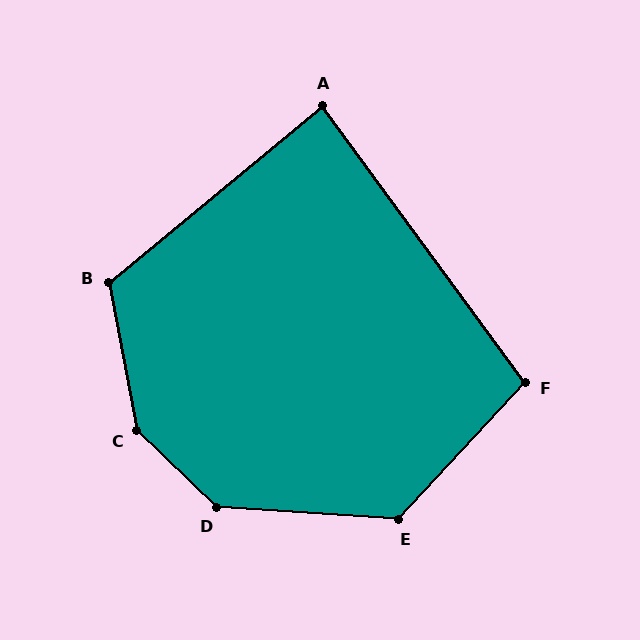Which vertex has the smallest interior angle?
A, at approximately 87 degrees.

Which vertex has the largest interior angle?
C, at approximately 144 degrees.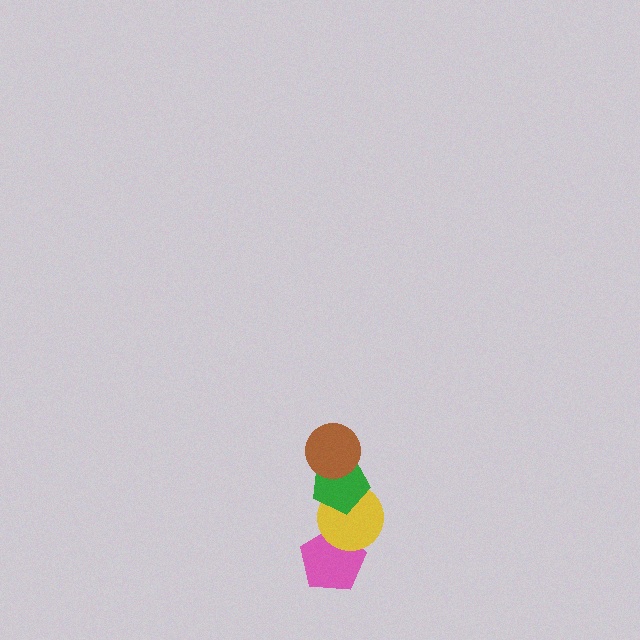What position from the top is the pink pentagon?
The pink pentagon is 4th from the top.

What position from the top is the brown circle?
The brown circle is 1st from the top.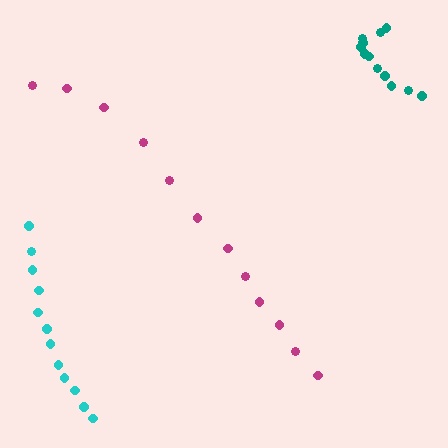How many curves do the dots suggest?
There are 3 distinct paths.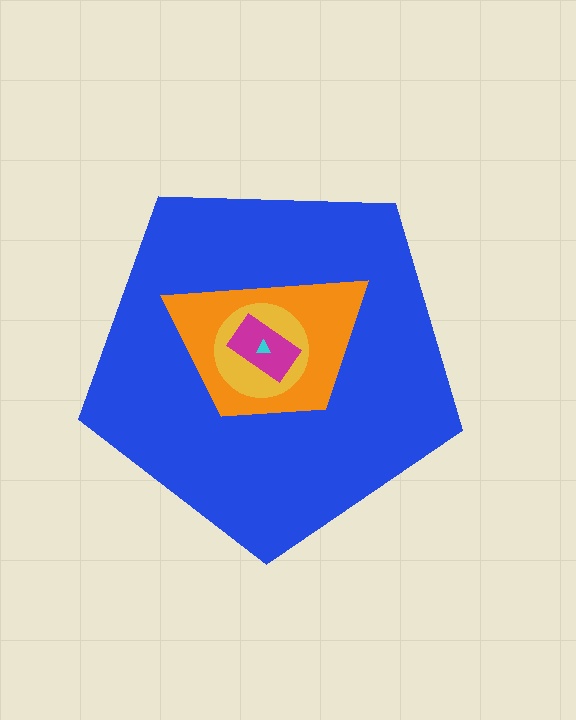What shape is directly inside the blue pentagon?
The orange trapezoid.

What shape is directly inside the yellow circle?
The magenta rectangle.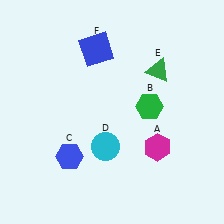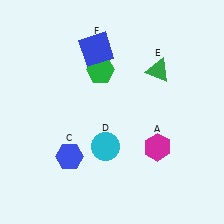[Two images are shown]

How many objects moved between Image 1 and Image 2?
1 object moved between the two images.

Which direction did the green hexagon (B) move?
The green hexagon (B) moved left.